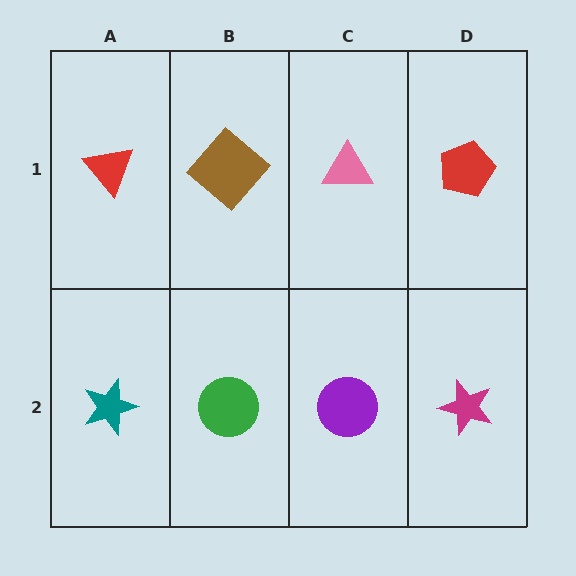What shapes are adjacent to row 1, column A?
A teal star (row 2, column A), a brown diamond (row 1, column B).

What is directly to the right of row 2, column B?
A purple circle.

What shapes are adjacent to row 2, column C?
A pink triangle (row 1, column C), a green circle (row 2, column B), a magenta star (row 2, column D).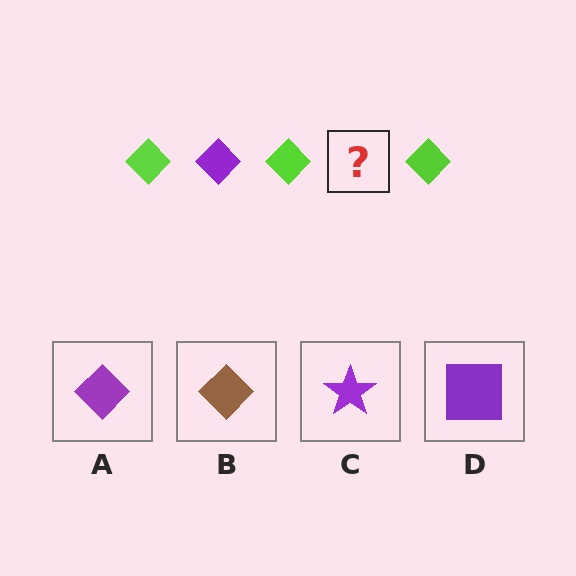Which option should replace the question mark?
Option A.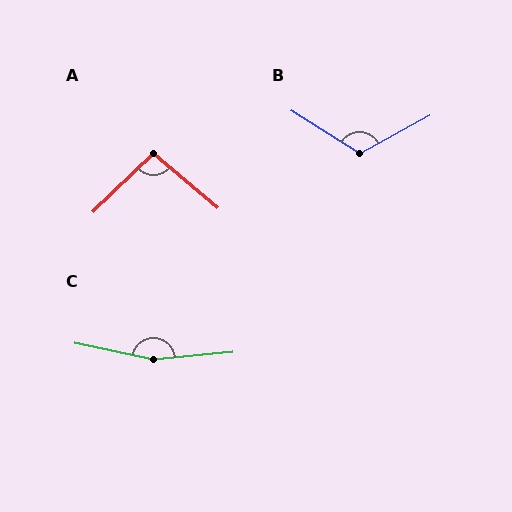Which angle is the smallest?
A, at approximately 95 degrees.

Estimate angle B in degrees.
Approximately 119 degrees.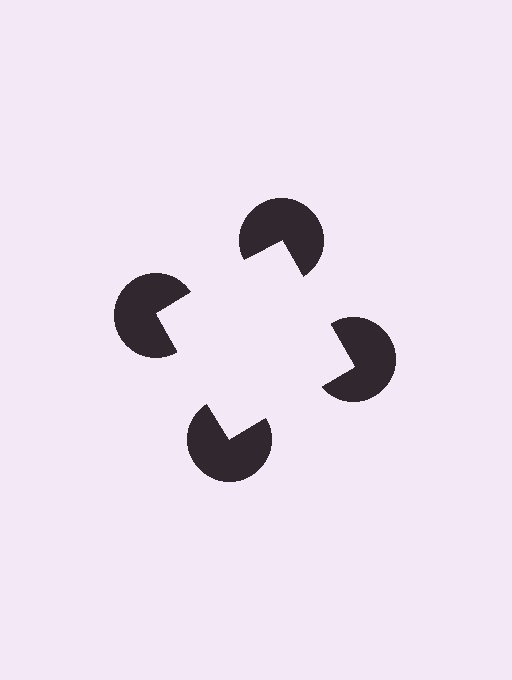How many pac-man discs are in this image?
There are 4 — one at each vertex of the illusory square.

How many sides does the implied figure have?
4 sides.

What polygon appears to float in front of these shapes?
An illusory square — its edges are inferred from the aligned wedge cuts in the pac-man discs, not physically drawn.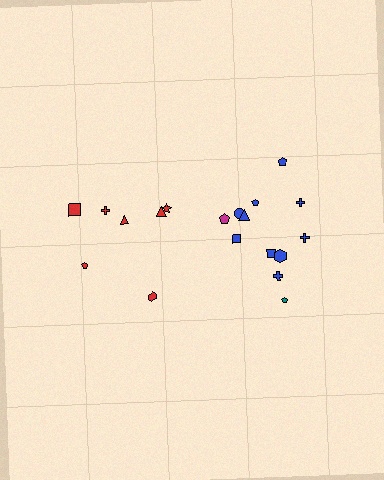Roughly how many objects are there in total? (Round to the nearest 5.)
Roughly 20 objects in total.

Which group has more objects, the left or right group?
The right group.